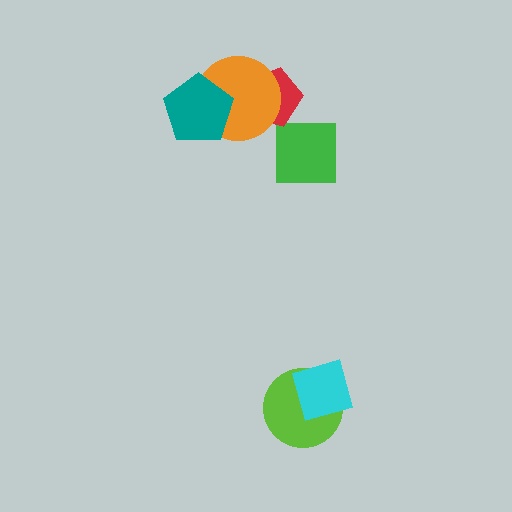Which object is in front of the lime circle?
The cyan diamond is in front of the lime circle.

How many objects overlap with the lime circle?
1 object overlaps with the lime circle.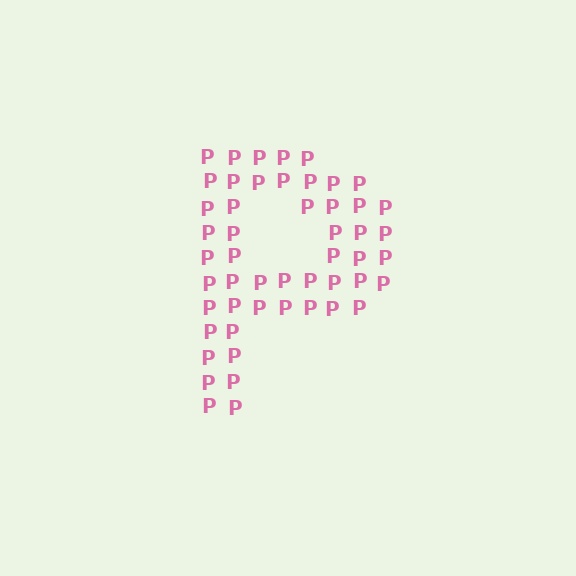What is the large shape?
The large shape is the letter P.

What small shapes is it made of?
It is made of small letter P's.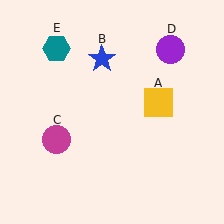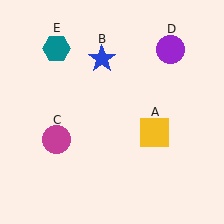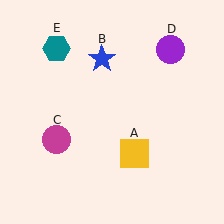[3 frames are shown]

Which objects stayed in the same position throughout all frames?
Blue star (object B) and magenta circle (object C) and purple circle (object D) and teal hexagon (object E) remained stationary.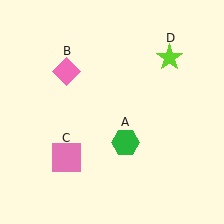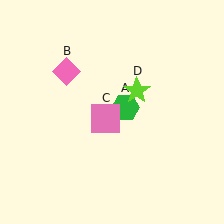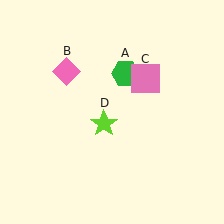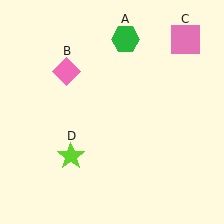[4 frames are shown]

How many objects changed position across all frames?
3 objects changed position: green hexagon (object A), pink square (object C), lime star (object D).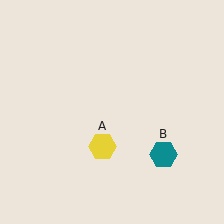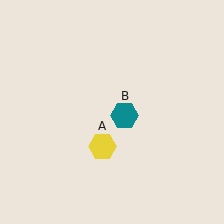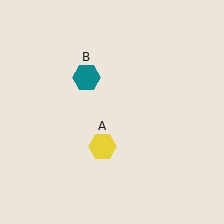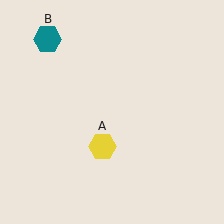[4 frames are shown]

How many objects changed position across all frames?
1 object changed position: teal hexagon (object B).